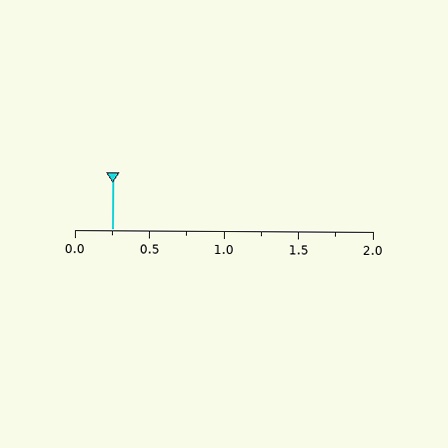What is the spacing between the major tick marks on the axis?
The major ticks are spaced 0.5 apart.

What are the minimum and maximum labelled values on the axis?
The axis runs from 0.0 to 2.0.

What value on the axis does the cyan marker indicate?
The marker indicates approximately 0.25.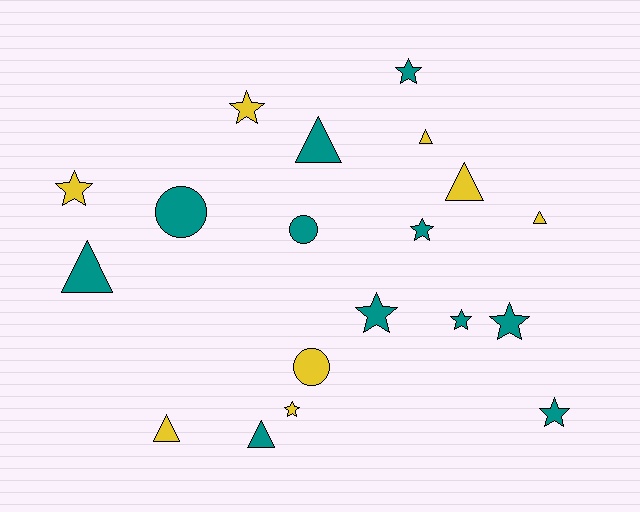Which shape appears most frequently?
Star, with 9 objects.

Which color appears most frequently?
Teal, with 11 objects.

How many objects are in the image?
There are 19 objects.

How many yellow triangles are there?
There are 4 yellow triangles.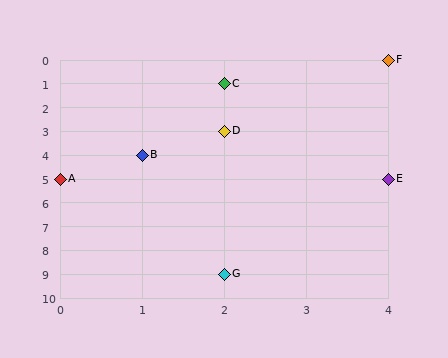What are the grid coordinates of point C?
Point C is at grid coordinates (2, 1).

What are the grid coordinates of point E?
Point E is at grid coordinates (4, 5).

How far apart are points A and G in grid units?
Points A and G are 2 columns and 4 rows apart (about 4.5 grid units diagonally).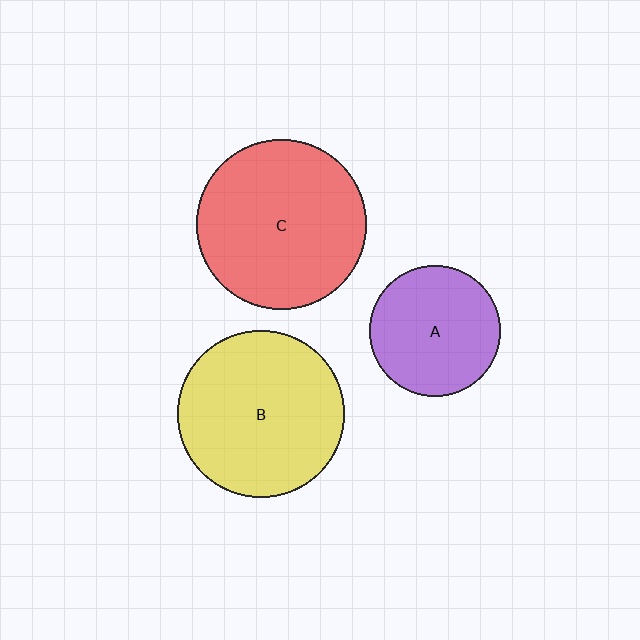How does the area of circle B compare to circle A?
Approximately 1.6 times.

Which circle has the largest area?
Circle C (red).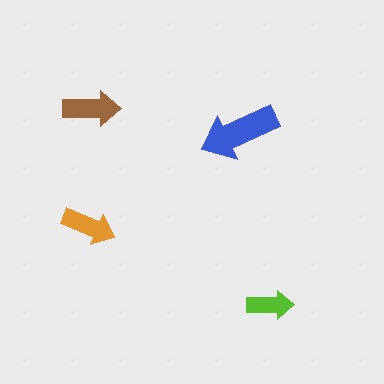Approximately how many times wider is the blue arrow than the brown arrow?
About 1.5 times wider.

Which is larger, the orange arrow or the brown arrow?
The brown one.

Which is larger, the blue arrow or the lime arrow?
The blue one.